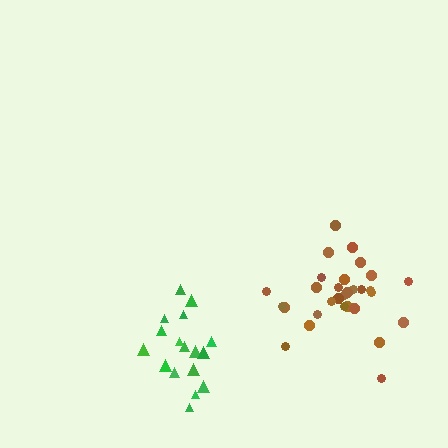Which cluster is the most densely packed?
Brown.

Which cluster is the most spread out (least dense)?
Green.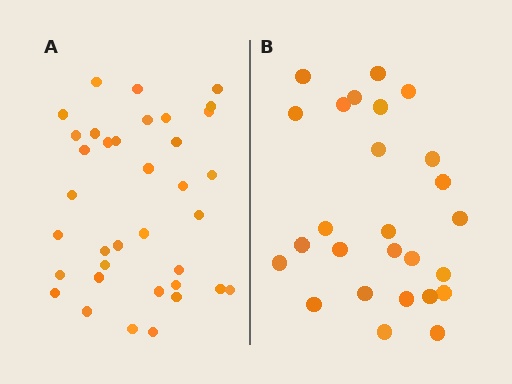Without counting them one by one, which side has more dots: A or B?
Region A (the left region) has more dots.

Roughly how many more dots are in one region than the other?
Region A has roughly 10 or so more dots than region B.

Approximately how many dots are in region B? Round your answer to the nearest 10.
About 30 dots. (The exact count is 26, which rounds to 30.)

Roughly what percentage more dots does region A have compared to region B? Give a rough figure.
About 40% more.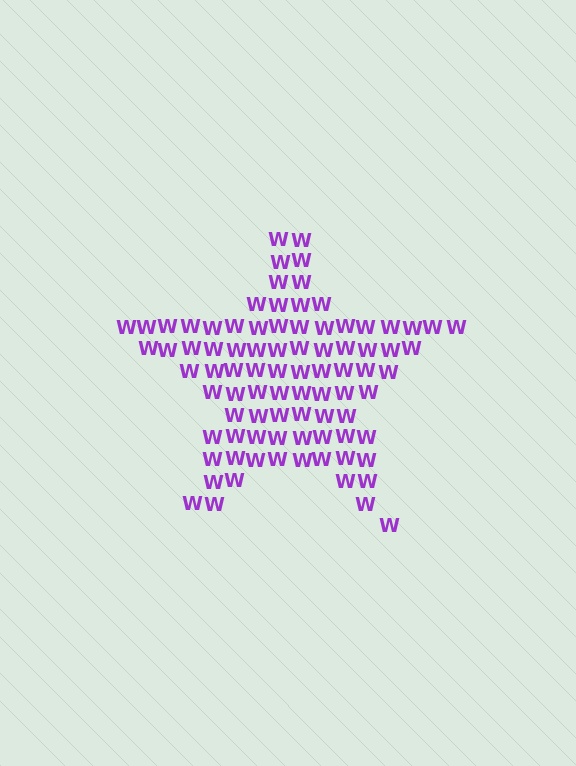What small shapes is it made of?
It is made of small letter W's.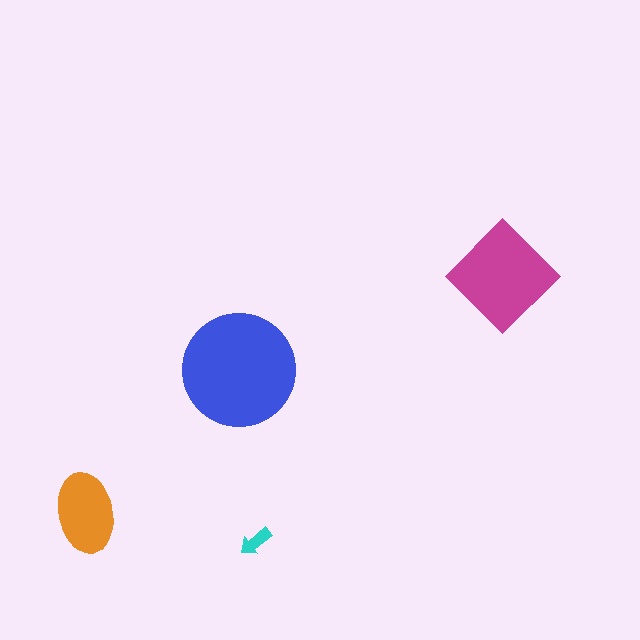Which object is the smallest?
The cyan arrow.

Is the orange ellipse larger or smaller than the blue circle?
Smaller.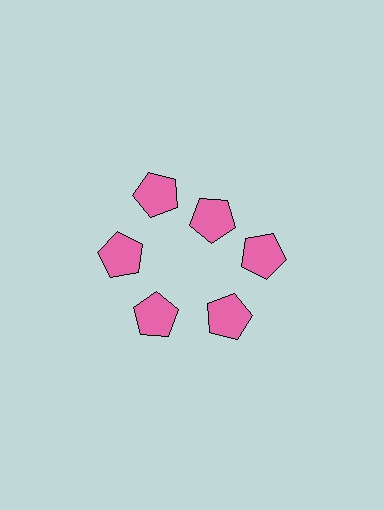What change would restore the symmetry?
The symmetry would be restored by moving it outward, back onto the ring so that all 6 pentagons sit at equal angles and equal distance from the center.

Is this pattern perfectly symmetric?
No. The 6 pink pentagons are arranged in a ring, but one element near the 1 o'clock position is pulled inward toward the center, breaking the 6-fold rotational symmetry.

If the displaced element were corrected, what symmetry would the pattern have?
It would have 6-fold rotational symmetry — the pattern would map onto itself every 60 degrees.